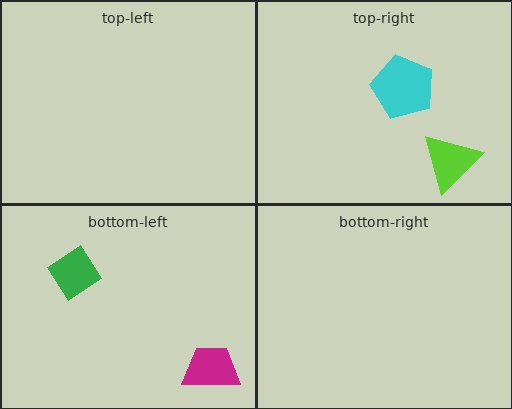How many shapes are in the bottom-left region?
2.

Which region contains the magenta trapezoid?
The bottom-left region.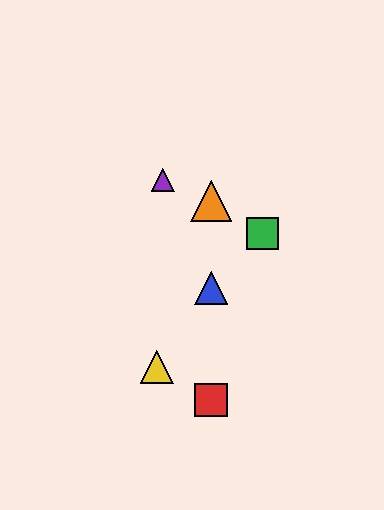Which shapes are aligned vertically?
The red square, the blue triangle, the orange triangle are aligned vertically.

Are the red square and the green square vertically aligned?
No, the red square is at x≈211 and the green square is at x≈262.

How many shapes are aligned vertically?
3 shapes (the red square, the blue triangle, the orange triangle) are aligned vertically.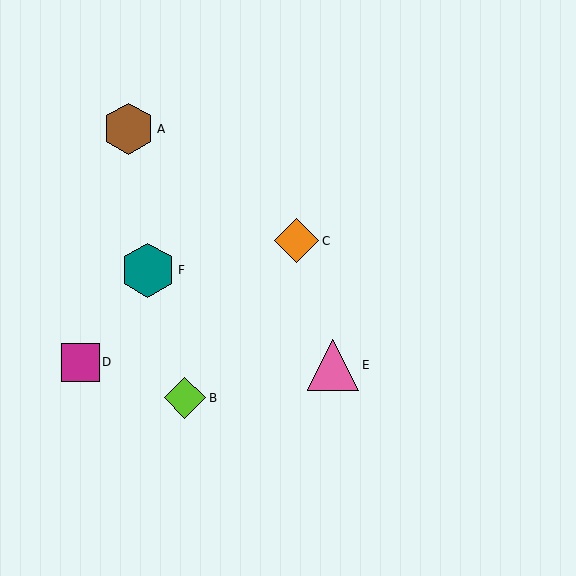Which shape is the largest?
The teal hexagon (labeled F) is the largest.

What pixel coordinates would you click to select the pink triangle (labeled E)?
Click at (333, 365) to select the pink triangle E.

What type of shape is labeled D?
Shape D is a magenta square.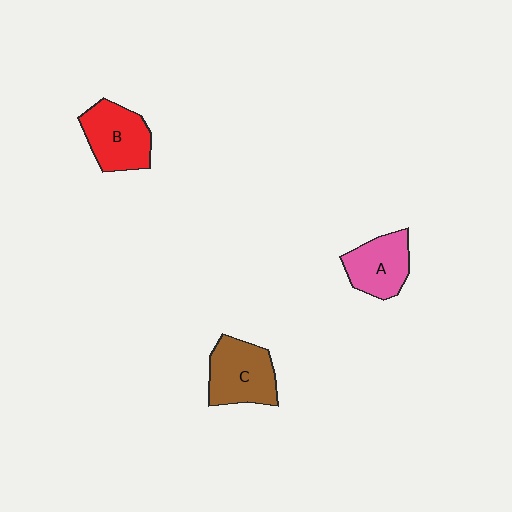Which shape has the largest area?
Shape C (brown).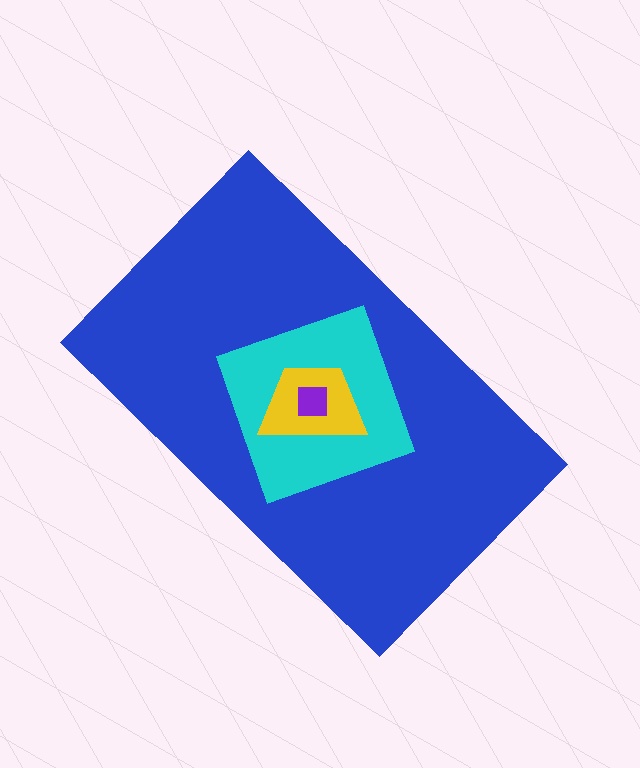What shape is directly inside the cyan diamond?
The yellow trapezoid.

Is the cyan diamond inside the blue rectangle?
Yes.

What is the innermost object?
The purple square.